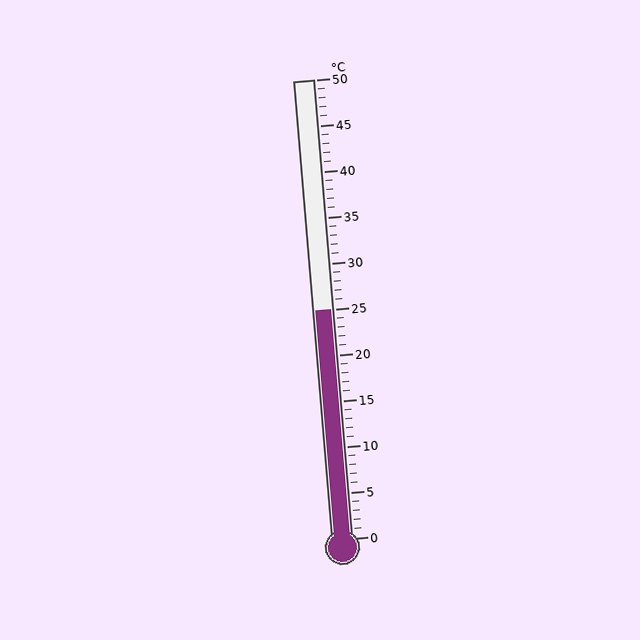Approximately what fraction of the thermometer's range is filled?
The thermometer is filled to approximately 50% of its range.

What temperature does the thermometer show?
The thermometer shows approximately 25°C.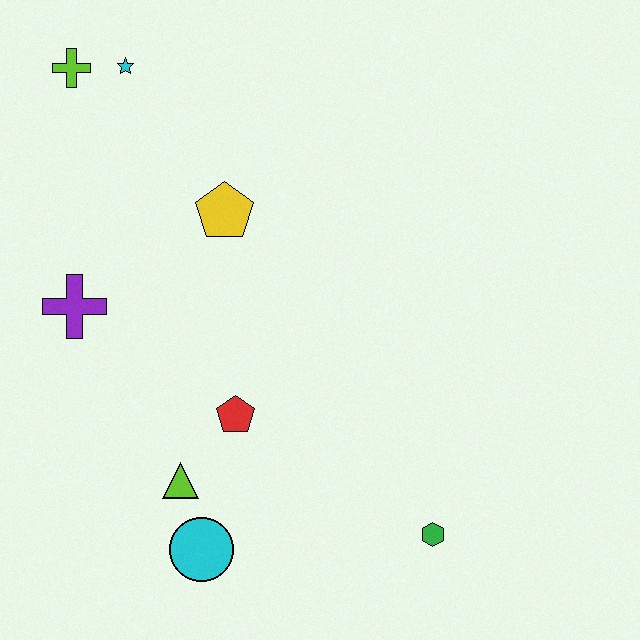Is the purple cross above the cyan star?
No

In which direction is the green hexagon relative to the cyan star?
The green hexagon is below the cyan star.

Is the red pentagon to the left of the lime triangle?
No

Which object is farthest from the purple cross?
The green hexagon is farthest from the purple cross.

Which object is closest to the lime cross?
The cyan star is closest to the lime cross.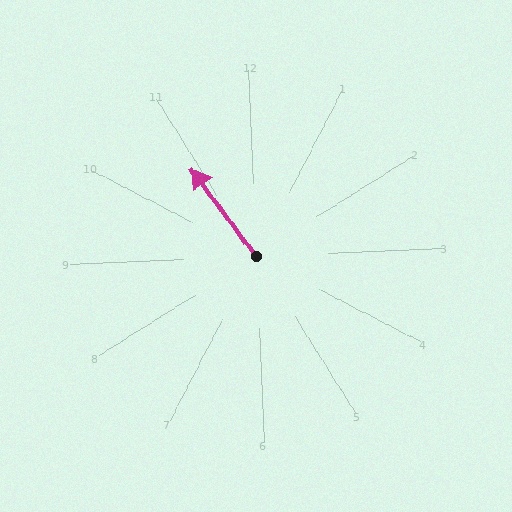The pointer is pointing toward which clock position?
Roughly 11 o'clock.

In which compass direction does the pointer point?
Northwest.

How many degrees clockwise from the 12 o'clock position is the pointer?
Approximately 326 degrees.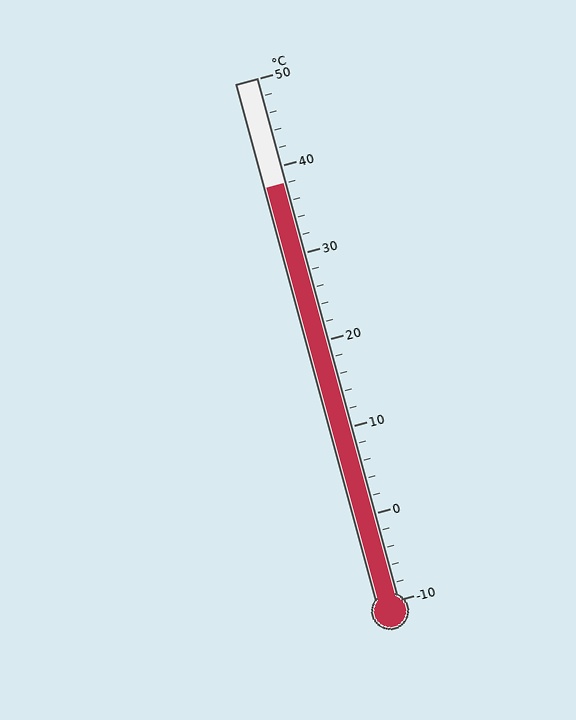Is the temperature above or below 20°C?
The temperature is above 20°C.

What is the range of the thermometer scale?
The thermometer scale ranges from -10°C to 50°C.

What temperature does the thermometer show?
The thermometer shows approximately 38°C.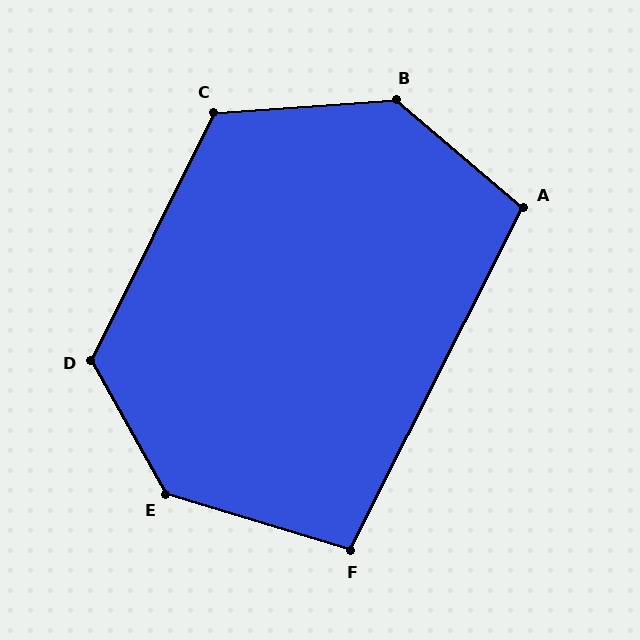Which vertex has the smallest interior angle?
F, at approximately 100 degrees.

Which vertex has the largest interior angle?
E, at approximately 136 degrees.